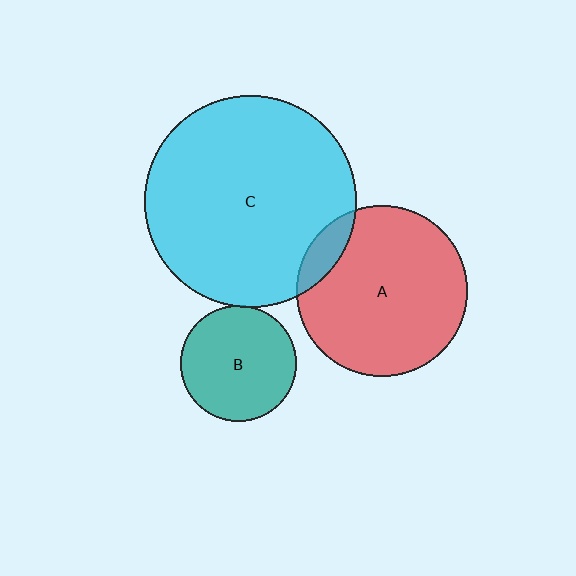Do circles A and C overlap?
Yes.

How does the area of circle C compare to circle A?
Approximately 1.5 times.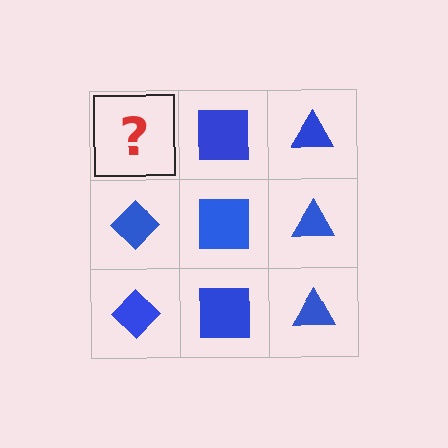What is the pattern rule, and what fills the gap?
The rule is that each column has a consistent shape. The gap should be filled with a blue diamond.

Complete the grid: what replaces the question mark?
The question mark should be replaced with a blue diamond.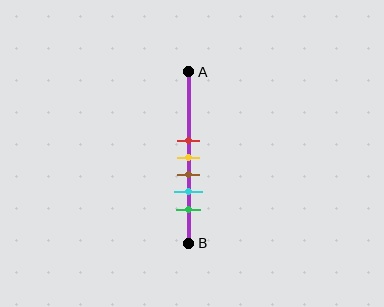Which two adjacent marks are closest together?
The red and yellow marks are the closest adjacent pair.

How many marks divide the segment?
There are 5 marks dividing the segment.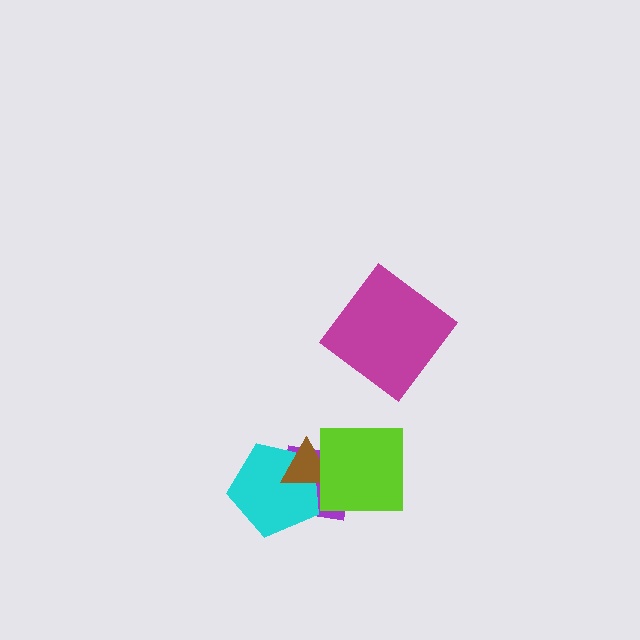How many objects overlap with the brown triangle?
3 objects overlap with the brown triangle.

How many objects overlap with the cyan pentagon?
2 objects overlap with the cyan pentagon.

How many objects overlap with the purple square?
3 objects overlap with the purple square.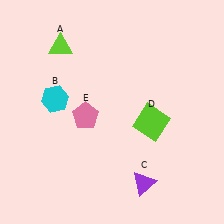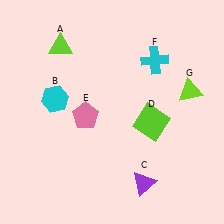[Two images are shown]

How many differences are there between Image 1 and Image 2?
There are 2 differences between the two images.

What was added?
A cyan cross (F), a lime triangle (G) were added in Image 2.